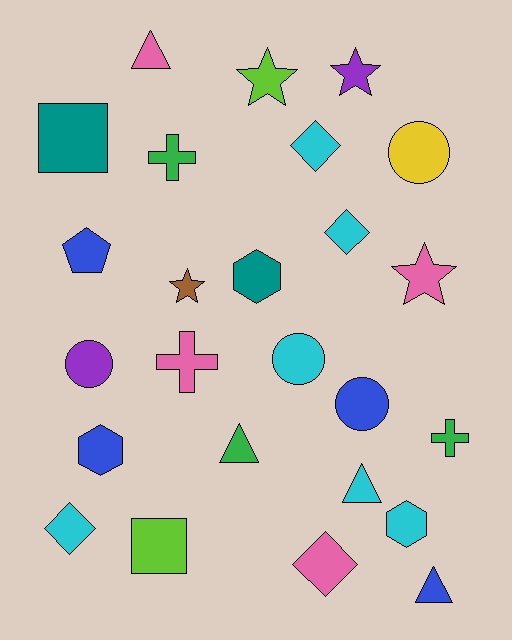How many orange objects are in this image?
There are no orange objects.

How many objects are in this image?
There are 25 objects.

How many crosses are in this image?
There are 3 crosses.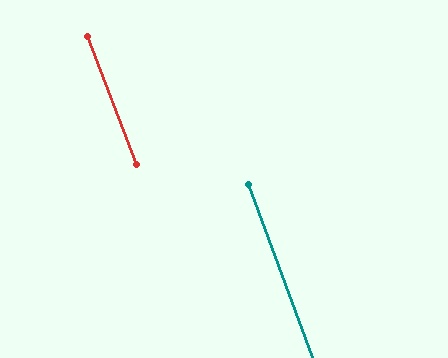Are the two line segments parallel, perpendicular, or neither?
Parallel — their directions differ by only 0.3°.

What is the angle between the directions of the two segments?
Approximately 0 degrees.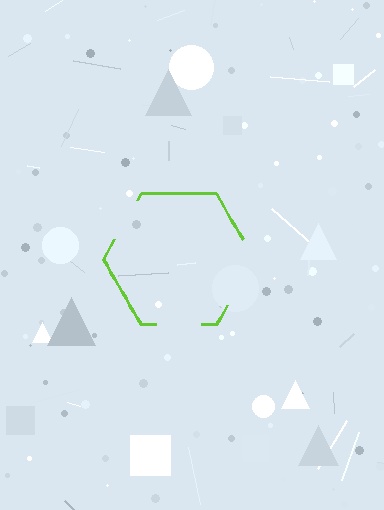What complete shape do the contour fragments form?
The contour fragments form a hexagon.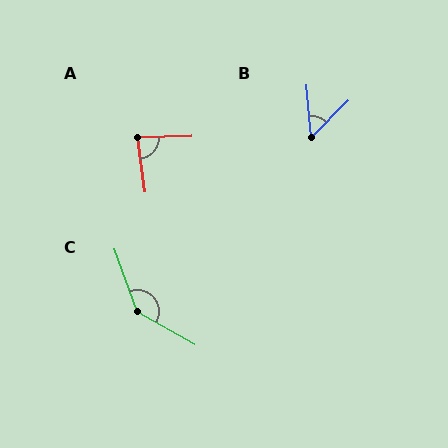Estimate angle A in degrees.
Approximately 83 degrees.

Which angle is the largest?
C, at approximately 139 degrees.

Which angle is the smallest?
B, at approximately 49 degrees.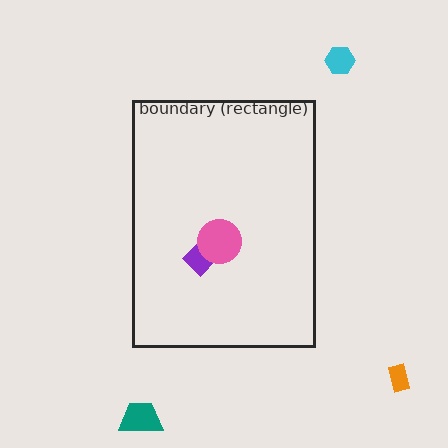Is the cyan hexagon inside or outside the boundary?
Outside.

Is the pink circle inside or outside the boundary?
Inside.